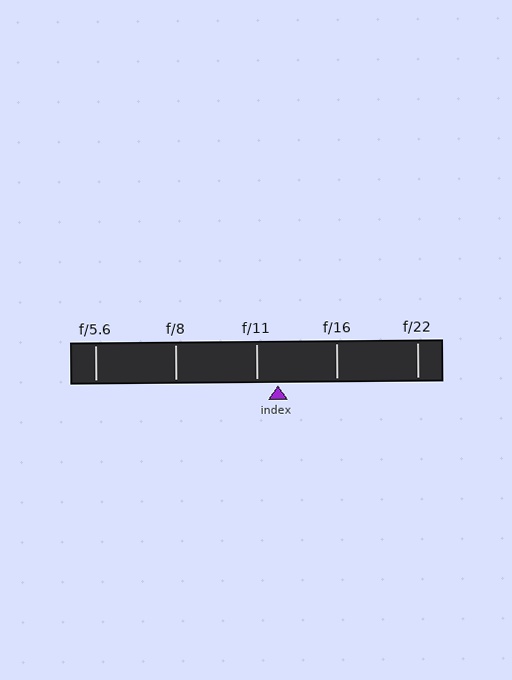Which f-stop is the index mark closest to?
The index mark is closest to f/11.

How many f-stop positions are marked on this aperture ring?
There are 5 f-stop positions marked.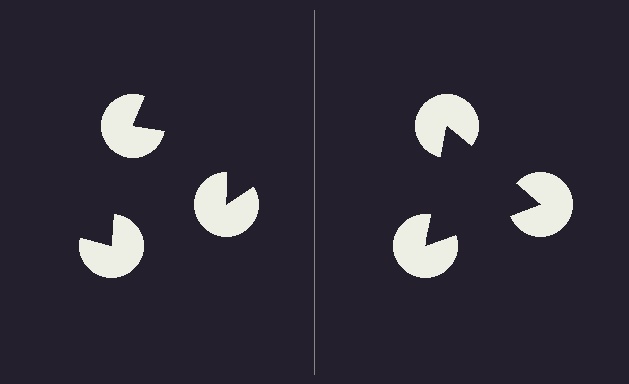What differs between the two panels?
The pac-man discs are positioned identically on both sides; only the wedge orientations differ. On the right they align to a triangle; on the left they are misaligned.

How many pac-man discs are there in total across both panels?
6 — 3 on each side.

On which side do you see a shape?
An illusory triangle appears on the right side. On the left side the wedge cuts are rotated, so no coherent shape forms.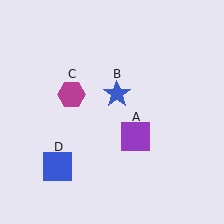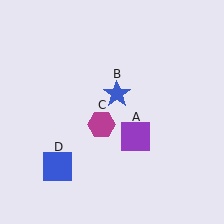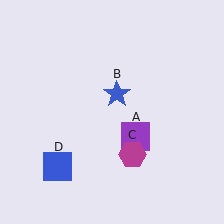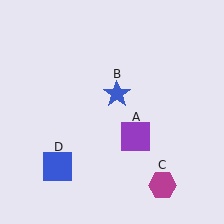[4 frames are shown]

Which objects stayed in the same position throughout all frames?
Purple square (object A) and blue star (object B) and blue square (object D) remained stationary.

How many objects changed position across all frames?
1 object changed position: magenta hexagon (object C).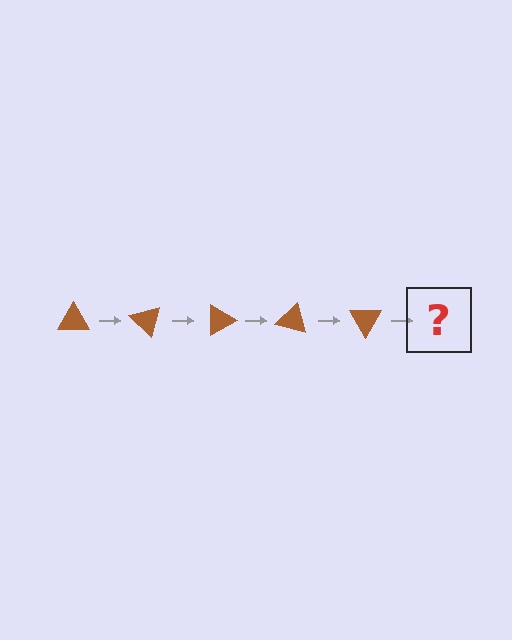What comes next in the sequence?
The next element should be a brown triangle rotated 225 degrees.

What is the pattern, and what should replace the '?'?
The pattern is that the triangle rotates 45 degrees each step. The '?' should be a brown triangle rotated 225 degrees.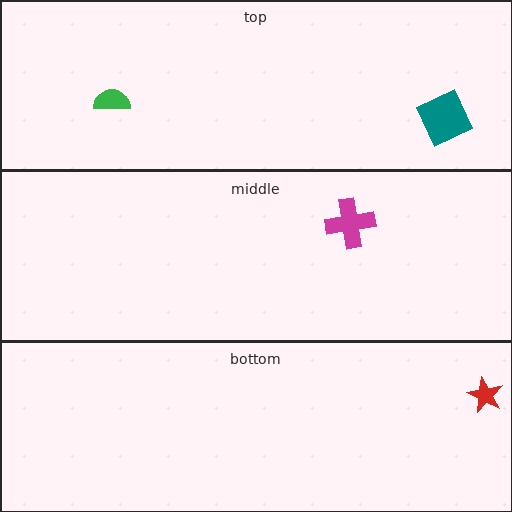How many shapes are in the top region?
2.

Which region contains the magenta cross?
The middle region.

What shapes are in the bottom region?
The red star.